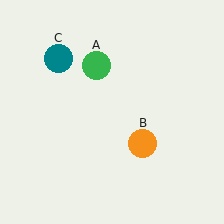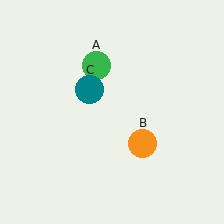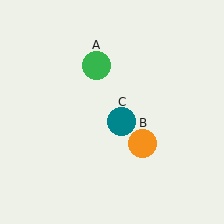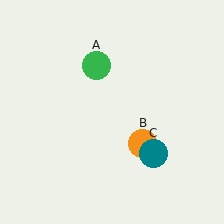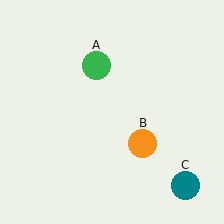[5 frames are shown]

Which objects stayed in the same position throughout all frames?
Green circle (object A) and orange circle (object B) remained stationary.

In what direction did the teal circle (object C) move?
The teal circle (object C) moved down and to the right.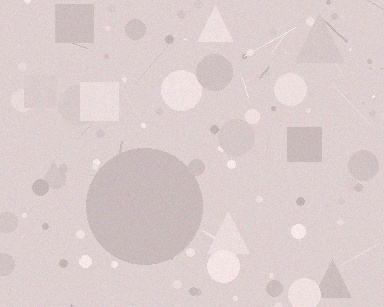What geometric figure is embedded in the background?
A circle is embedded in the background.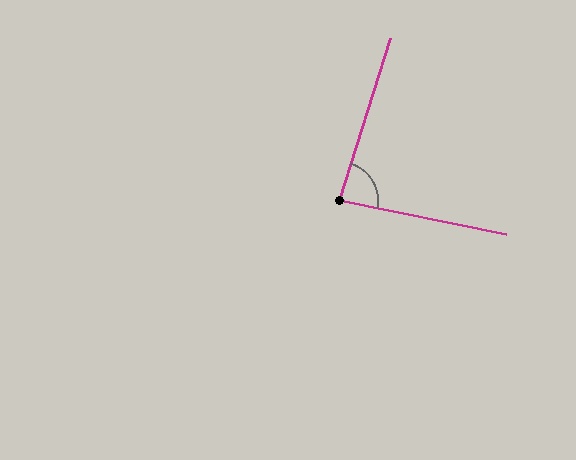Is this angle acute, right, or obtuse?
It is acute.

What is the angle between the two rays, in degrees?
Approximately 84 degrees.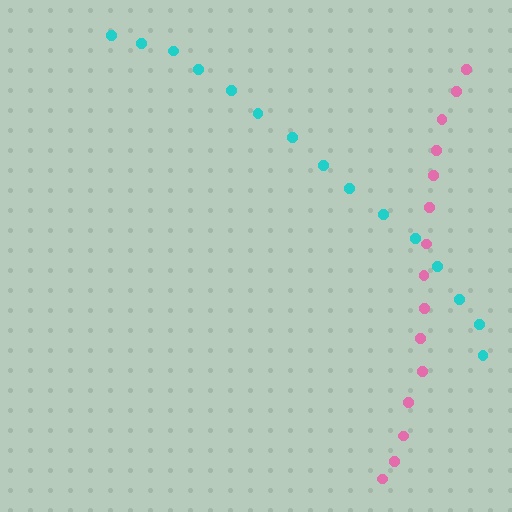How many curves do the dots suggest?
There are 2 distinct paths.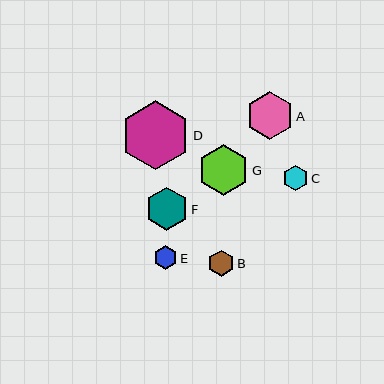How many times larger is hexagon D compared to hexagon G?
Hexagon D is approximately 1.4 times the size of hexagon G.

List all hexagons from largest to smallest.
From largest to smallest: D, G, A, F, B, C, E.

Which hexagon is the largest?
Hexagon D is the largest with a size of approximately 69 pixels.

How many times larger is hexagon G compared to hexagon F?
Hexagon G is approximately 1.2 times the size of hexagon F.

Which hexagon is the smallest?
Hexagon E is the smallest with a size of approximately 23 pixels.